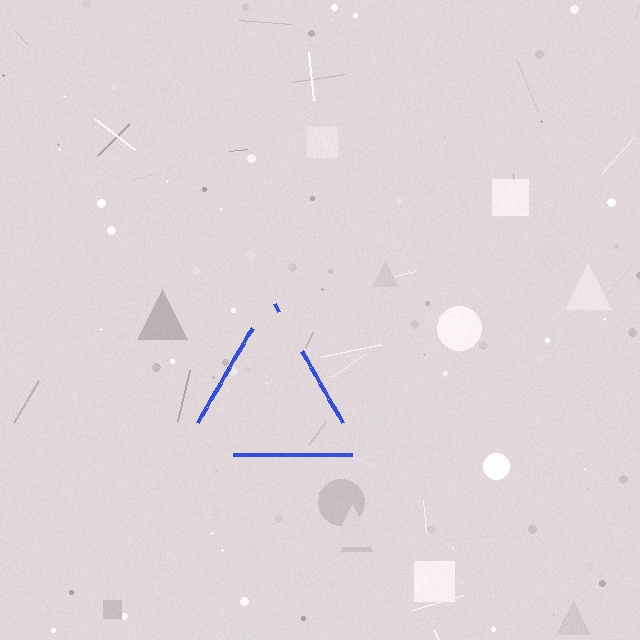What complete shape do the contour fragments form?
The contour fragments form a triangle.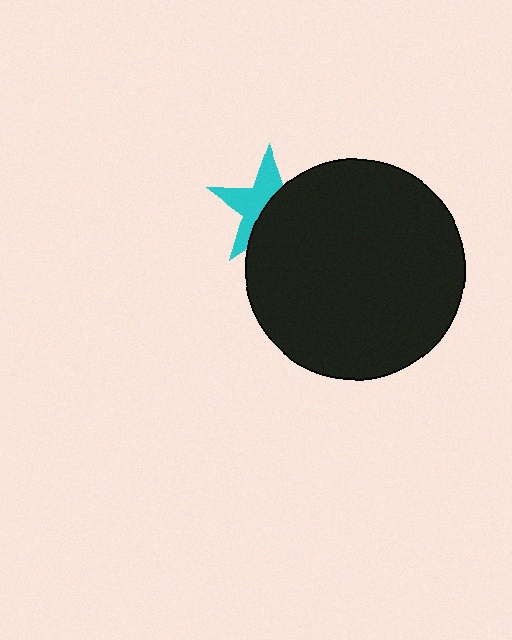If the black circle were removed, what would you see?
You would see the complete cyan star.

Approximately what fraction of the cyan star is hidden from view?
Roughly 50% of the cyan star is hidden behind the black circle.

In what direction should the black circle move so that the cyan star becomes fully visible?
The black circle should move right. That is the shortest direction to clear the overlap and leave the cyan star fully visible.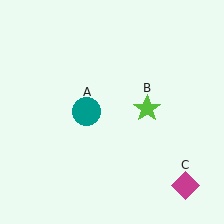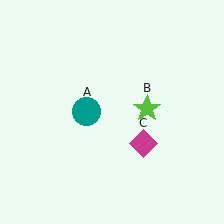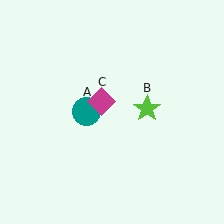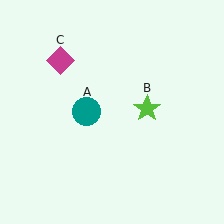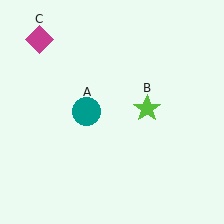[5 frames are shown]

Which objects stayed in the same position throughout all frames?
Teal circle (object A) and lime star (object B) remained stationary.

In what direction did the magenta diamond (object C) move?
The magenta diamond (object C) moved up and to the left.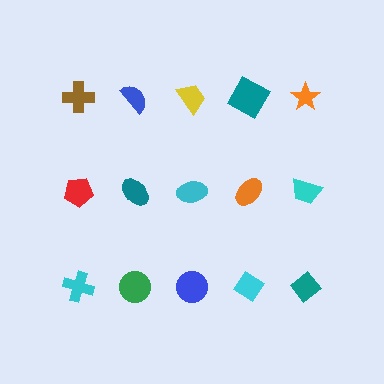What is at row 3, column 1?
A cyan cross.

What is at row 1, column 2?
A blue semicircle.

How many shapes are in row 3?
5 shapes.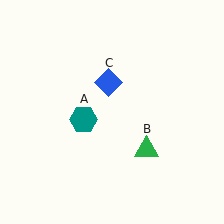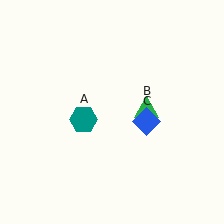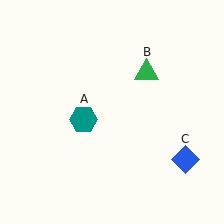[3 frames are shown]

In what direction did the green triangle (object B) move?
The green triangle (object B) moved up.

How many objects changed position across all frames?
2 objects changed position: green triangle (object B), blue diamond (object C).